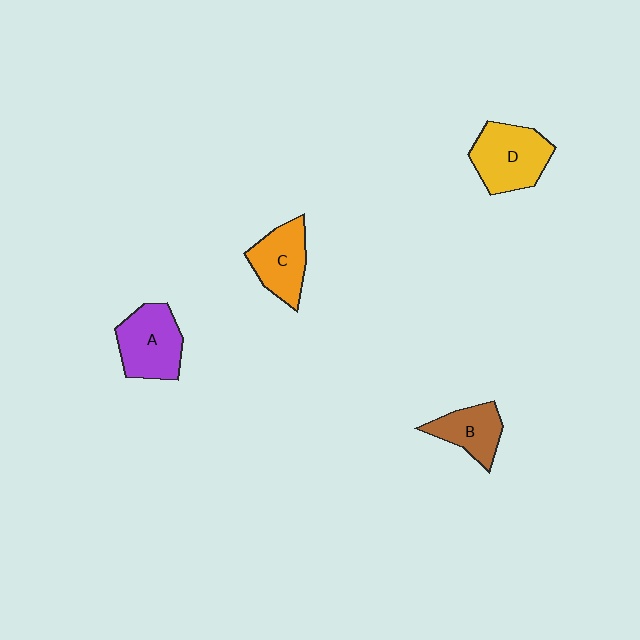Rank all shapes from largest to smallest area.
From largest to smallest: D (yellow), A (purple), C (orange), B (brown).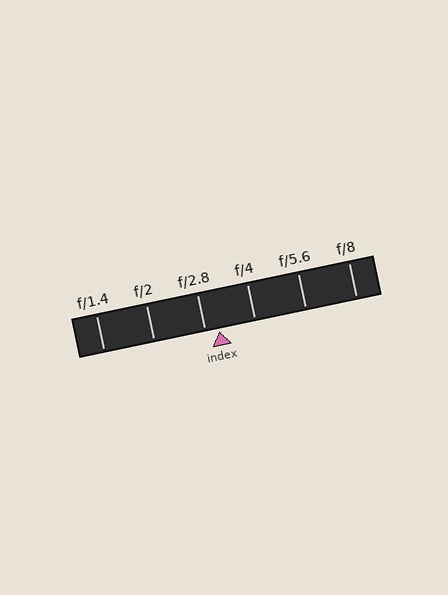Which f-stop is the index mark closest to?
The index mark is closest to f/2.8.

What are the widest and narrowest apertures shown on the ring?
The widest aperture shown is f/1.4 and the narrowest is f/8.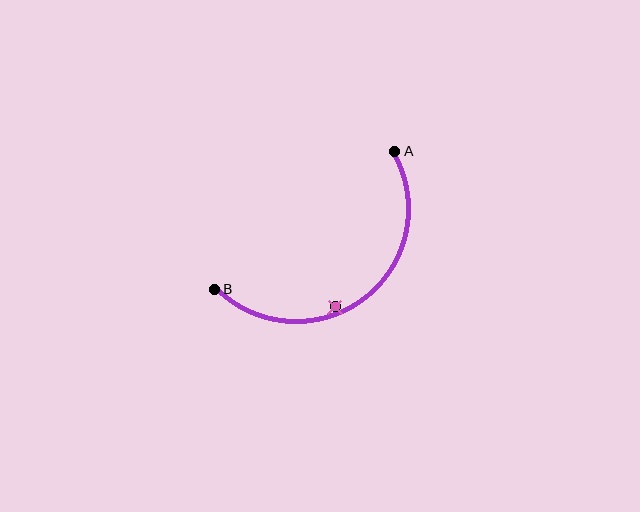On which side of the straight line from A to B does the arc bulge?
The arc bulges below and to the right of the straight line connecting A and B.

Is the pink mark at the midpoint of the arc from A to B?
No — the pink mark does not lie on the arc at all. It sits slightly inside the curve.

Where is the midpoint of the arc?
The arc midpoint is the point on the curve farthest from the straight line joining A and B. It sits below and to the right of that line.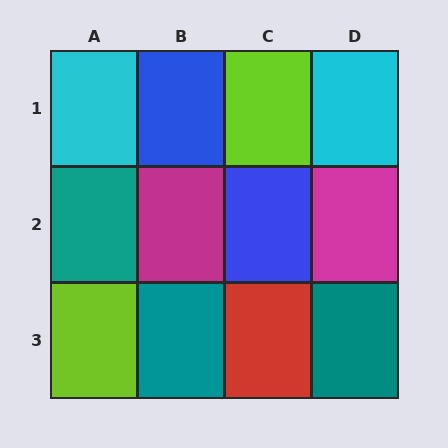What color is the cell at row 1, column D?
Cyan.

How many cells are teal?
3 cells are teal.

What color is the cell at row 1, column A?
Cyan.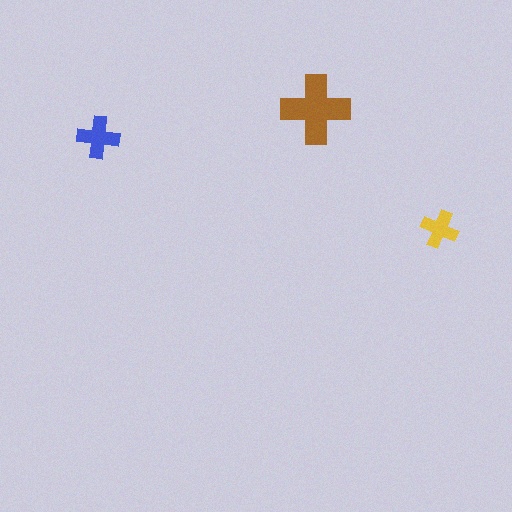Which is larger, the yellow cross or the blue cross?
The blue one.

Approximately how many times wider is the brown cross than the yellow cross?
About 2 times wider.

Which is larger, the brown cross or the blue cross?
The brown one.